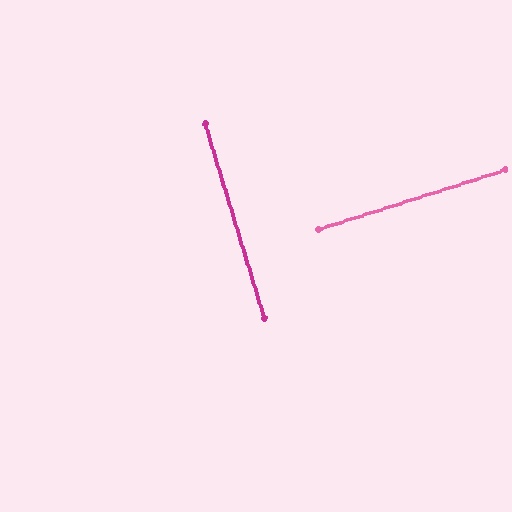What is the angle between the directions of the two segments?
Approximately 89 degrees.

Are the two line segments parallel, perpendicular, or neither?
Perpendicular — they meet at approximately 89°.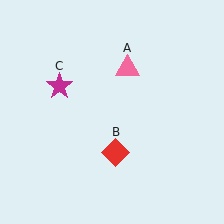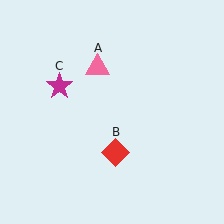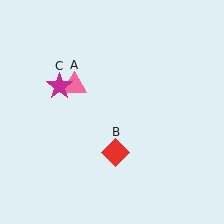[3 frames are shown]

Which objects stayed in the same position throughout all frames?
Red diamond (object B) and magenta star (object C) remained stationary.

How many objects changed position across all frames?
1 object changed position: pink triangle (object A).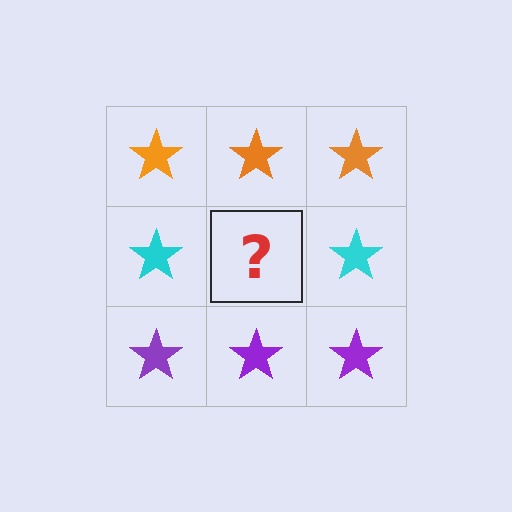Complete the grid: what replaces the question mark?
The question mark should be replaced with a cyan star.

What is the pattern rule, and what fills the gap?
The rule is that each row has a consistent color. The gap should be filled with a cyan star.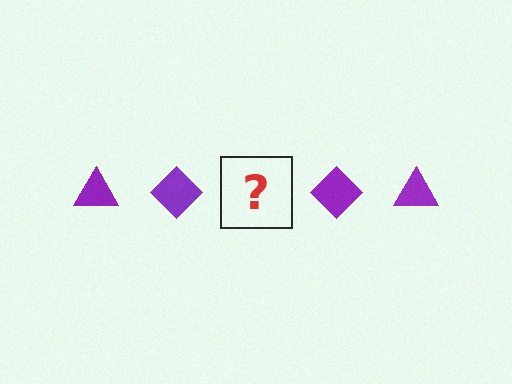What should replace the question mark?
The question mark should be replaced with a purple triangle.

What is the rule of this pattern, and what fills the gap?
The rule is that the pattern cycles through triangle, diamond shapes in purple. The gap should be filled with a purple triangle.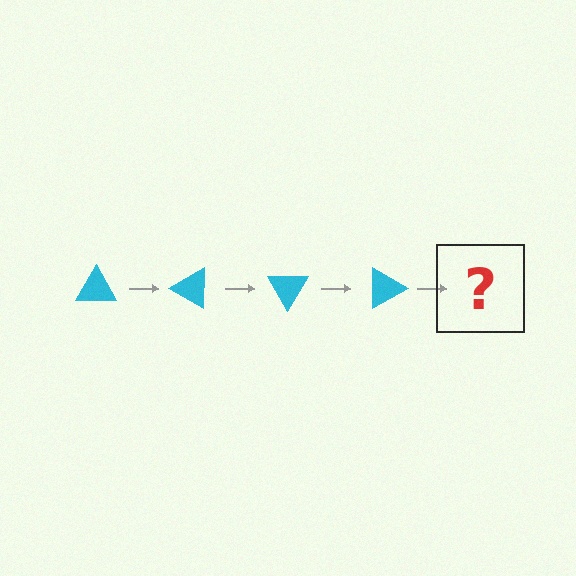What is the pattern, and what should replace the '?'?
The pattern is that the triangle rotates 30 degrees each step. The '?' should be a cyan triangle rotated 120 degrees.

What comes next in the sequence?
The next element should be a cyan triangle rotated 120 degrees.